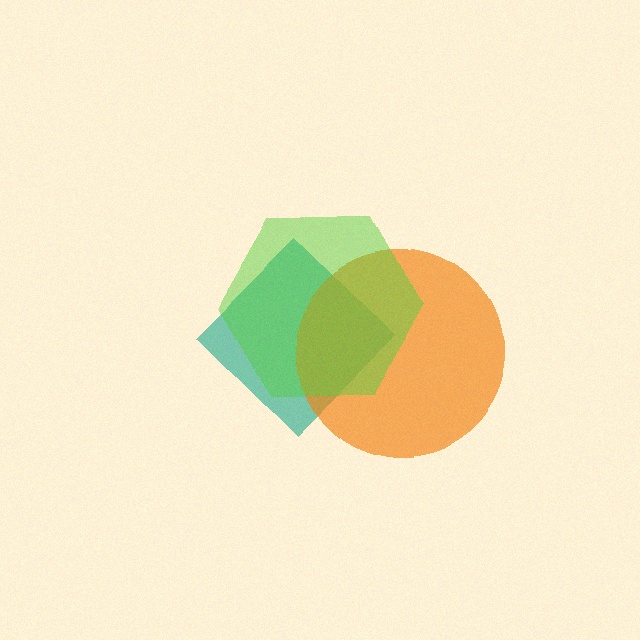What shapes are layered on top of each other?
The layered shapes are: a teal diamond, an orange circle, a lime hexagon.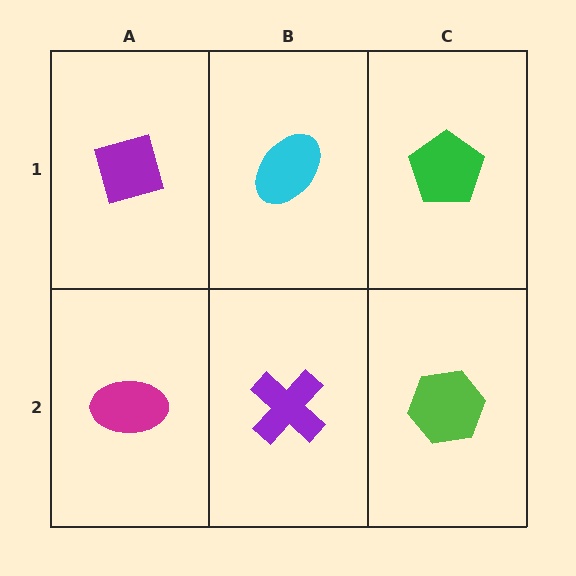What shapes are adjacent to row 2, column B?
A cyan ellipse (row 1, column B), a magenta ellipse (row 2, column A), a lime hexagon (row 2, column C).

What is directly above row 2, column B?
A cyan ellipse.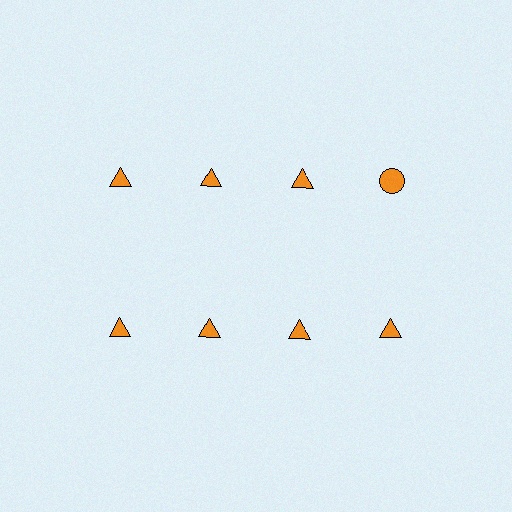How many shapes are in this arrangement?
There are 8 shapes arranged in a grid pattern.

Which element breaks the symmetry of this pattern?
The orange circle in the top row, second from right column breaks the symmetry. All other shapes are orange triangles.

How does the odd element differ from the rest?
It has a different shape: circle instead of triangle.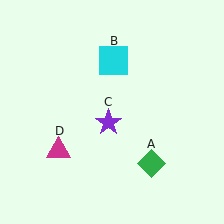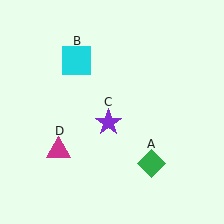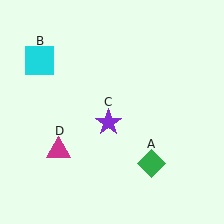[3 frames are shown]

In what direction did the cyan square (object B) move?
The cyan square (object B) moved left.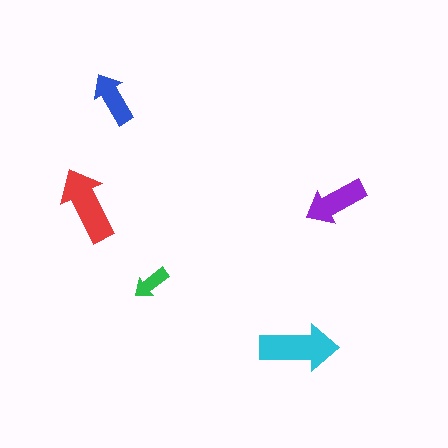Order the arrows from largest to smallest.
the cyan one, the red one, the purple one, the blue one, the green one.